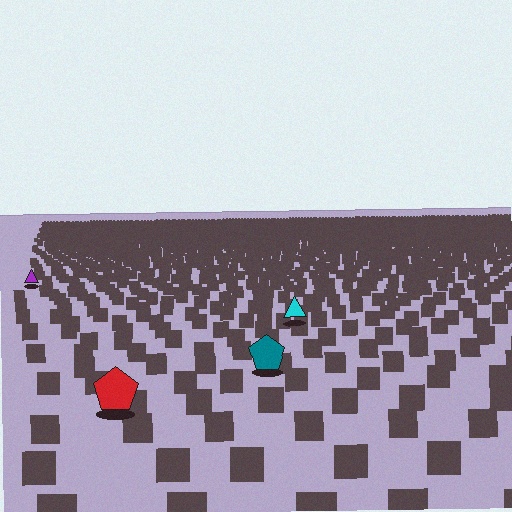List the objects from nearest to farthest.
From nearest to farthest: the red pentagon, the teal pentagon, the cyan triangle, the purple triangle.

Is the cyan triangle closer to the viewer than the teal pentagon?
No. The teal pentagon is closer — you can tell from the texture gradient: the ground texture is coarser near it.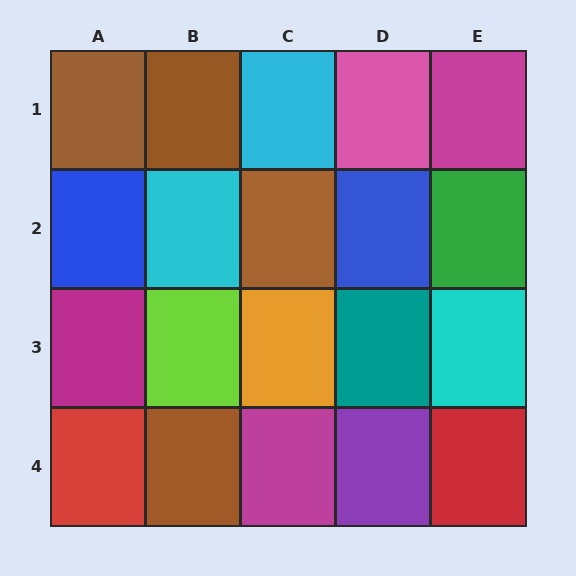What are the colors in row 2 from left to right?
Blue, cyan, brown, blue, green.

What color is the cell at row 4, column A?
Red.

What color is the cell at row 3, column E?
Cyan.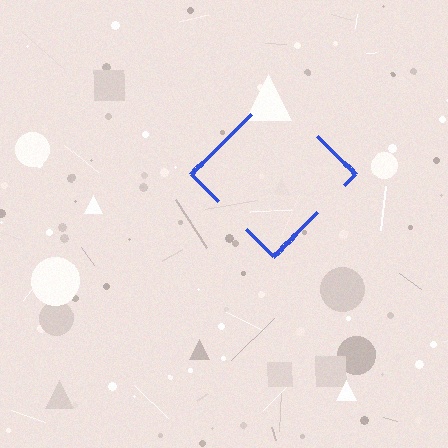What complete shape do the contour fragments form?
The contour fragments form a diamond.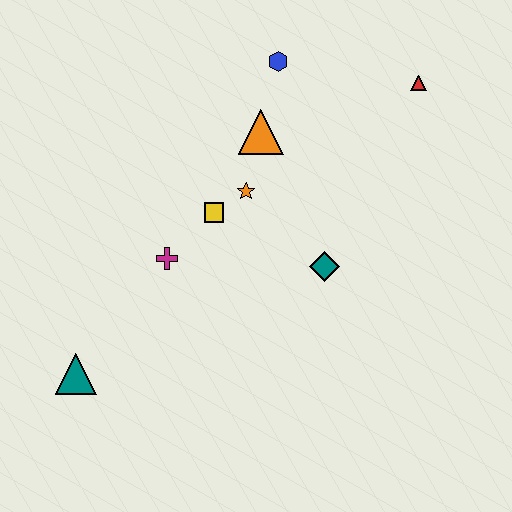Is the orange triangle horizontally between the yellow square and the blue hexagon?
Yes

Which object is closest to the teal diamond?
The orange star is closest to the teal diamond.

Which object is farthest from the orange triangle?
The teal triangle is farthest from the orange triangle.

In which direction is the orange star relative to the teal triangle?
The orange star is above the teal triangle.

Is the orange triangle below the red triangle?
Yes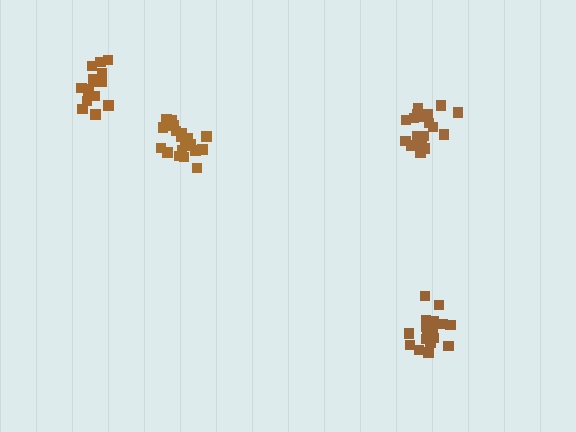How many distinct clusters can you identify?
There are 4 distinct clusters.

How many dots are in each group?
Group 1: 20 dots, Group 2: 19 dots, Group 3: 16 dots, Group 4: 21 dots (76 total).